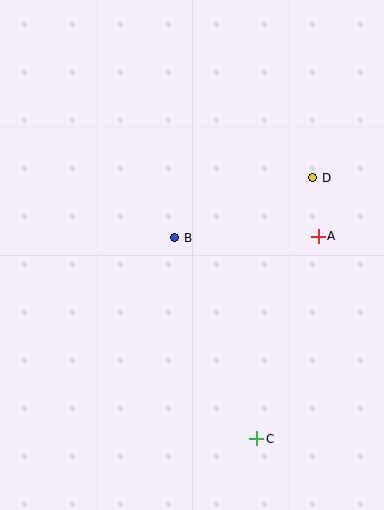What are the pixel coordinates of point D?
Point D is at (313, 178).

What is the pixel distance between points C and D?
The distance between C and D is 267 pixels.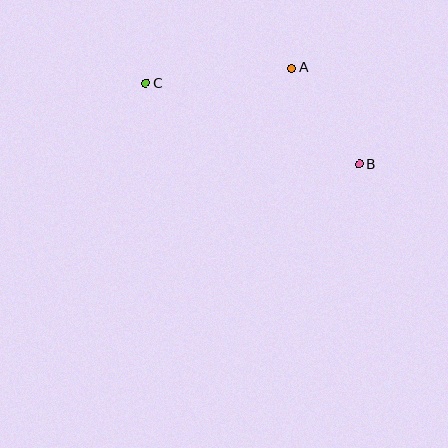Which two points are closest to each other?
Points A and B are closest to each other.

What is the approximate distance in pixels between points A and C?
The distance between A and C is approximately 147 pixels.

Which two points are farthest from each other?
Points B and C are farthest from each other.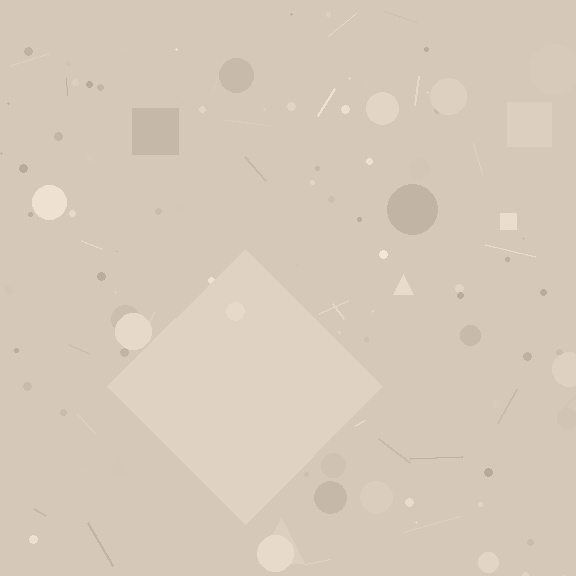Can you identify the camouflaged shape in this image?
The camouflaged shape is a diamond.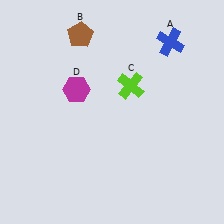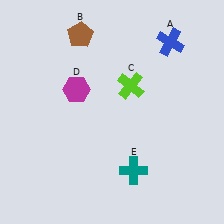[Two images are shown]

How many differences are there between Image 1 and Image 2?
There is 1 difference between the two images.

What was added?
A teal cross (E) was added in Image 2.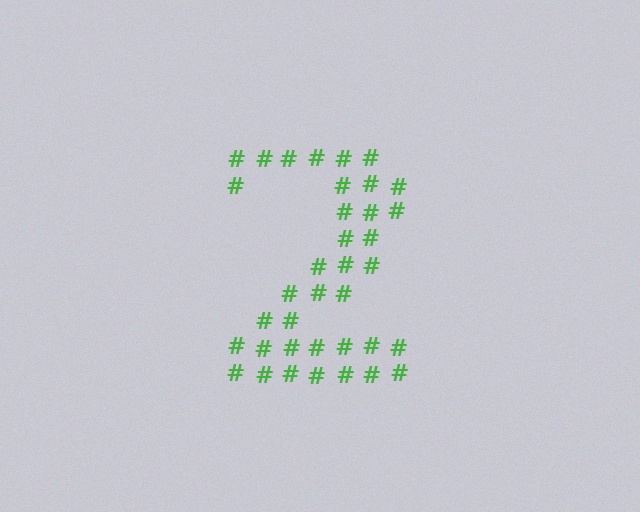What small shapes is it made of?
It is made of small hash symbols.